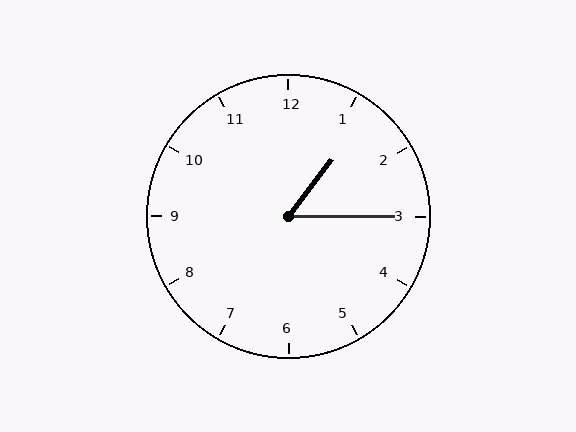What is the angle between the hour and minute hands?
Approximately 52 degrees.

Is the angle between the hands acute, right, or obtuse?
It is acute.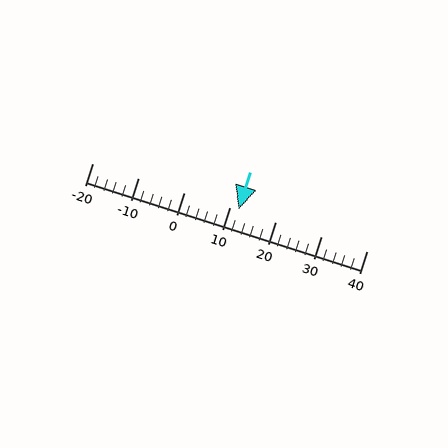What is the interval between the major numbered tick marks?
The major tick marks are spaced 10 units apart.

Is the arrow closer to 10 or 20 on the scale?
The arrow is closer to 10.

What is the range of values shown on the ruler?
The ruler shows values from -20 to 40.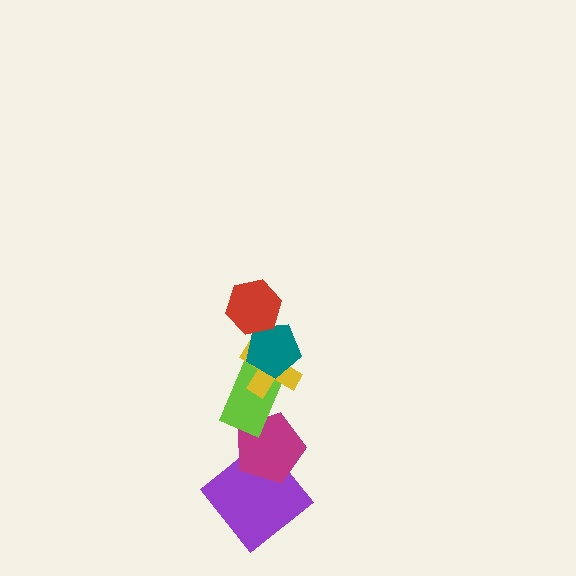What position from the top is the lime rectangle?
The lime rectangle is 4th from the top.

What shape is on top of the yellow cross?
The teal pentagon is on top of the yellow cross.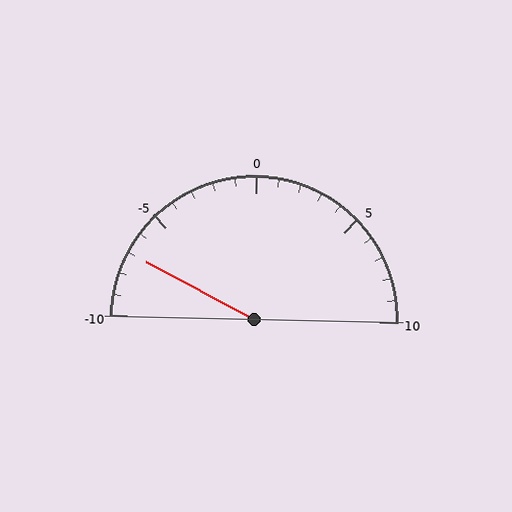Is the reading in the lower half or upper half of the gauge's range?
The reading is in the lower half of the range (-10 to 10).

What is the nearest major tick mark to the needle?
The nearest major tick mark is -5.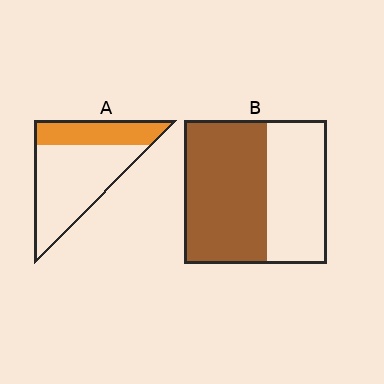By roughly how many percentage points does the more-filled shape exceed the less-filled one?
By roughly 25 percentage points (B over A).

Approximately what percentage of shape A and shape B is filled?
A is approximately 30% and B is approximately 60%.